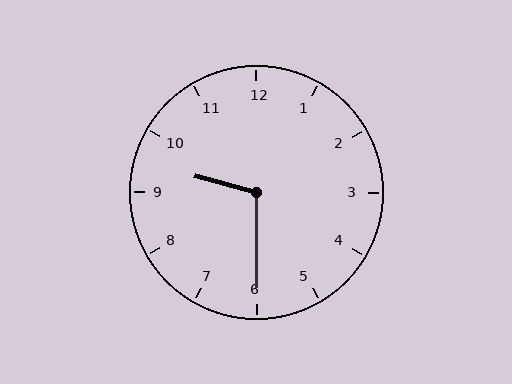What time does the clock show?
9:30.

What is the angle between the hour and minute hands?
Approximately 105 degrees.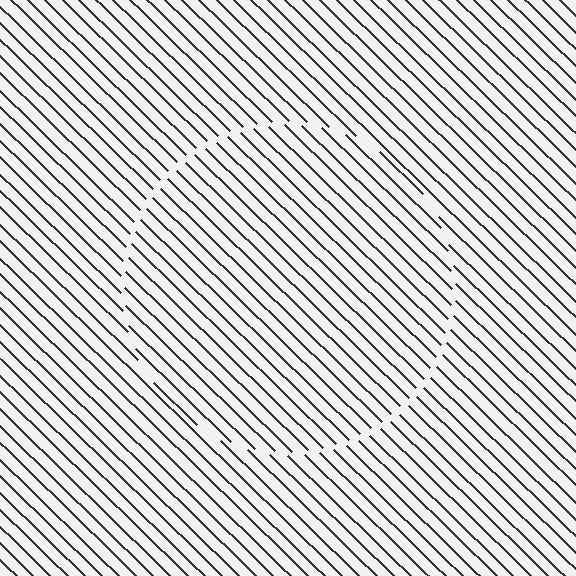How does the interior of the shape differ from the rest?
The interior of the shape contains the same grating, shifted by half a period — the contour is defined by the phase discontinuity where line-ends from the inner and outer gratings abut.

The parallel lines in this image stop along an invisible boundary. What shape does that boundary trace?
An illusory circle. The interior of the shape contains the same grating, shifted by half a period — the contour is defined by the phase discontinuity where line-ends from the inner and outer gratings abut.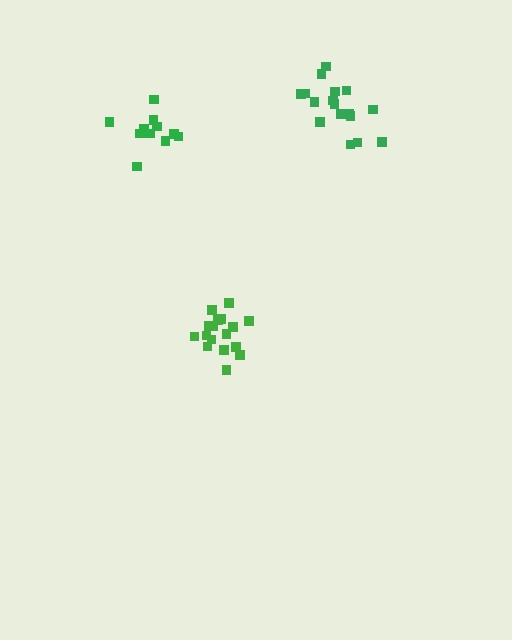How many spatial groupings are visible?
There are 3 spatial groupings.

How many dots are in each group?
Group 1: 11 dots, Group 2: 17 dots, Group 3: 17 dots (45 total).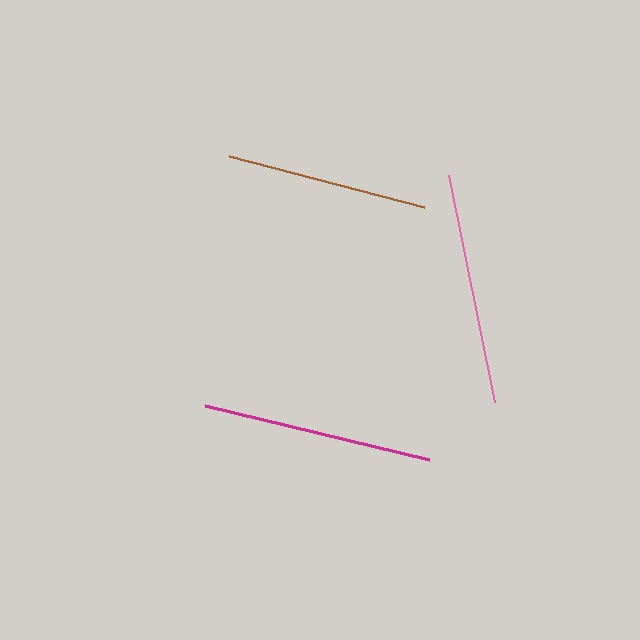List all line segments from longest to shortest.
From longest to shortest: pink, magenta, brown.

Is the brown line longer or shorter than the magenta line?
The magenta line is longer than the brown line.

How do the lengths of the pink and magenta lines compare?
The pink and magenta lines are approximately the same length.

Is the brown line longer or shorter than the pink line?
The pink line is longer than the brown line.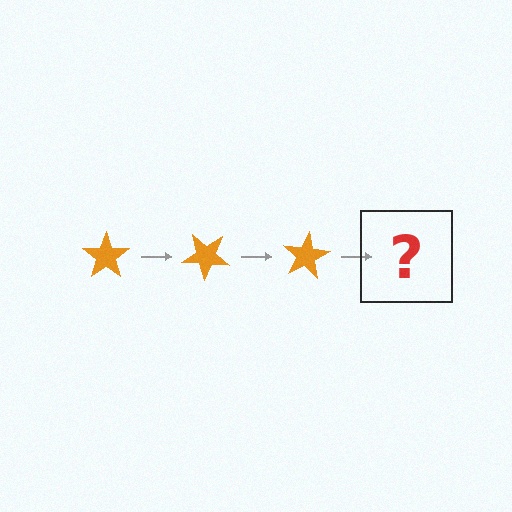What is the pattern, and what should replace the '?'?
The pattern is that the star rotates 40 degrees each step. The '?' should be an orange star rotated 120 degrees.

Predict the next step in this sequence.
The next step is an orange star rotated 120 degrees.